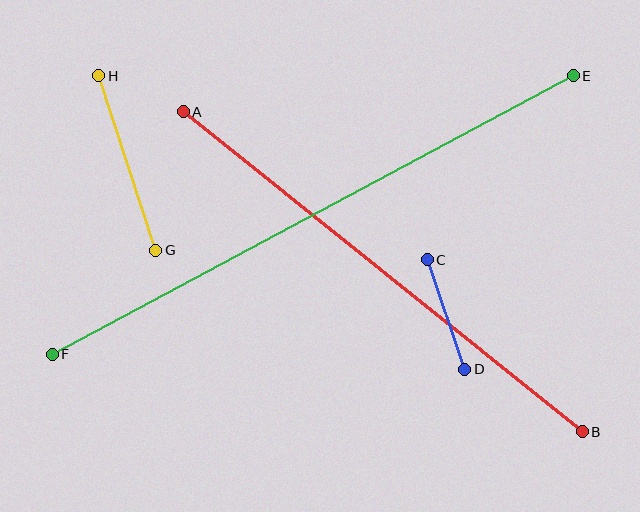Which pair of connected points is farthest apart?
Points E and F are farthest apart.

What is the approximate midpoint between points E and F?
The midpoint is at approximately (313, 215) pixels.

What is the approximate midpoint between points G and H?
The midpoint is at approximately (127, 163) pixels.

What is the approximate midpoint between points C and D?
The midpoint is at approximately (446, 315) pixels.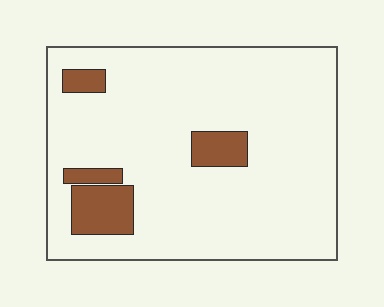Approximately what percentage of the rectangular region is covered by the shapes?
Approximately 10%.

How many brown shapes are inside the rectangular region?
4.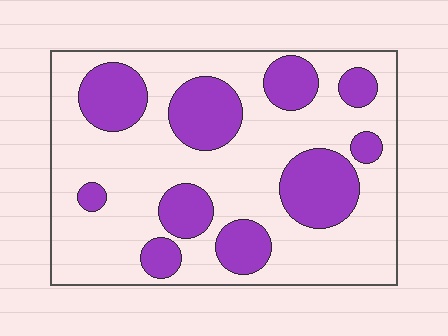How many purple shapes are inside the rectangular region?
10.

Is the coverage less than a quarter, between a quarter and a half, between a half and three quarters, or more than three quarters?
Between a quarter and a half.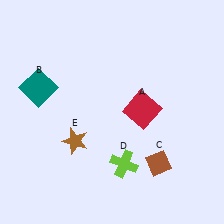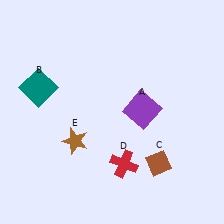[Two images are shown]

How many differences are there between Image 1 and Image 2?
There are 2 differences between the two images.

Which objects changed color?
A changed from red to purple. D changed from lime to red.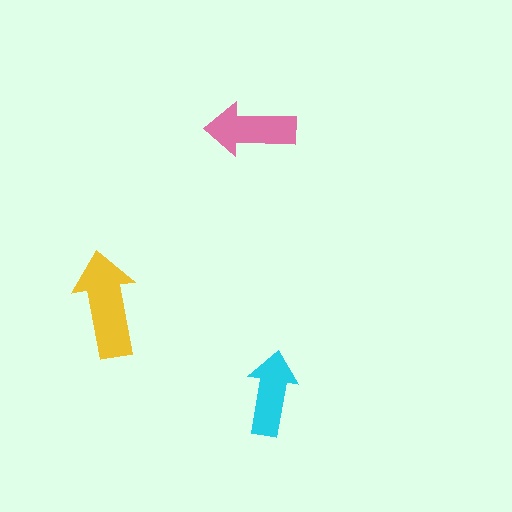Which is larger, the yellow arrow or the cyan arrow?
The yellow one.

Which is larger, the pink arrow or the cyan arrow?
The pink one.